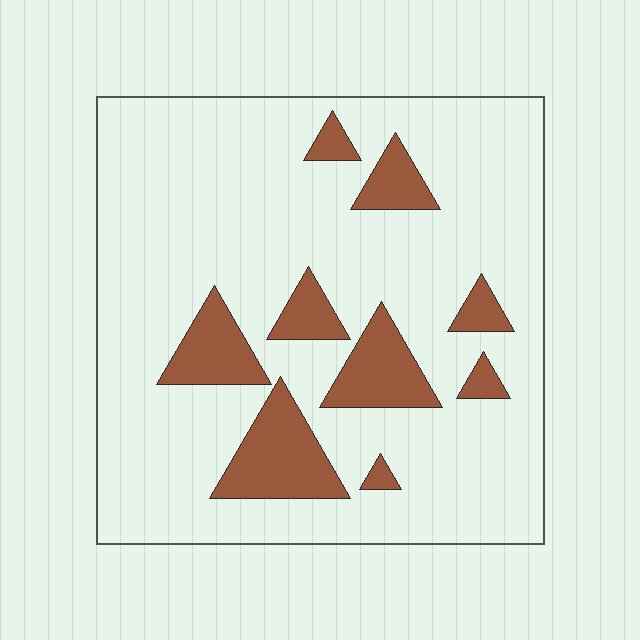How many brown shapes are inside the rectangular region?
9.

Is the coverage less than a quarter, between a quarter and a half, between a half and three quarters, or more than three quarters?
Less than a quarter.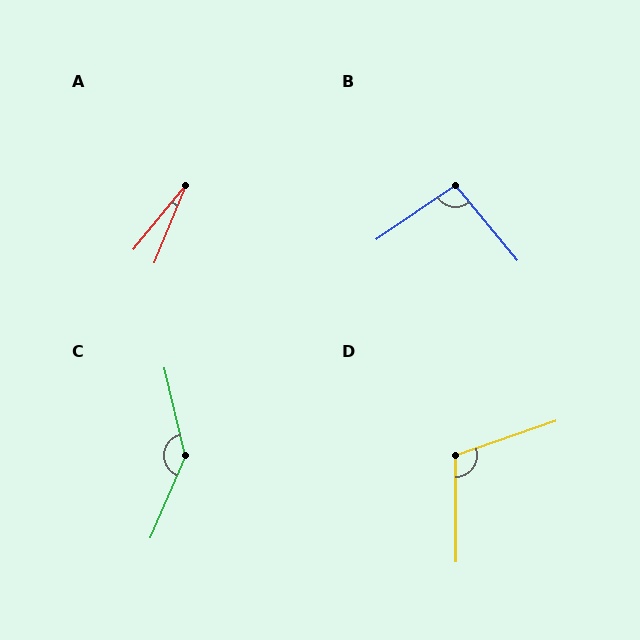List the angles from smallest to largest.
A (17°), B (95°), D (109°), C (143°).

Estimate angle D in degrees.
Approximately 109 degrees.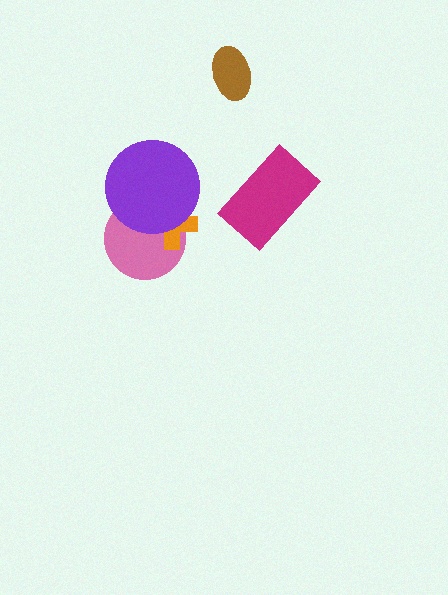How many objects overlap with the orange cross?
2 objects overlap with the orange cross.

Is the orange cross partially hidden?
Yes, it is partially covered by another shape.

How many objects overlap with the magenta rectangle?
0 objects overlap with the magenta rectangle.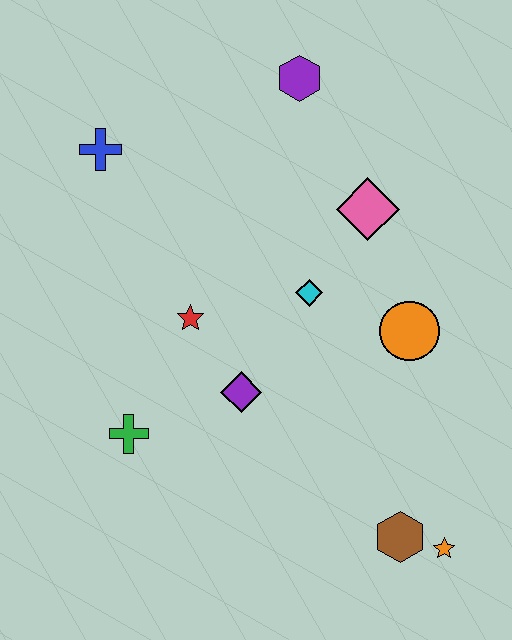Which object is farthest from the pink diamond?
The orange star is farthest from the pink diamond.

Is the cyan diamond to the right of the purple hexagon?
Yes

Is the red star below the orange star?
No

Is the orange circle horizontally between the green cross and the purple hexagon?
No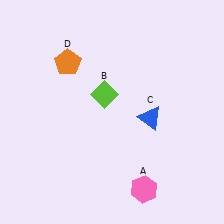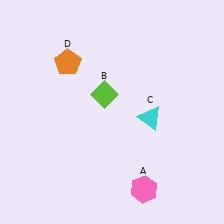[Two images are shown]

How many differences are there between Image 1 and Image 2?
There is 1 difference between the two images.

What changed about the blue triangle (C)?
In Image 1, C is blue. In Image 2, it changed to cyan.